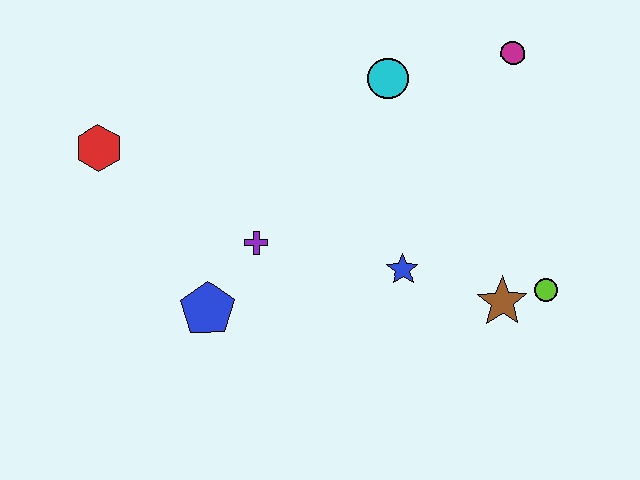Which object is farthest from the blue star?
The red hexagon is farthest from the blue star.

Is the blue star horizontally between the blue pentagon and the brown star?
Yes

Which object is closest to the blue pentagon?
The purple cross is closest to the blue pentagon.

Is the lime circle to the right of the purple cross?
Yes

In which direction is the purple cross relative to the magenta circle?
The purple cross is to the left of the magenta circle.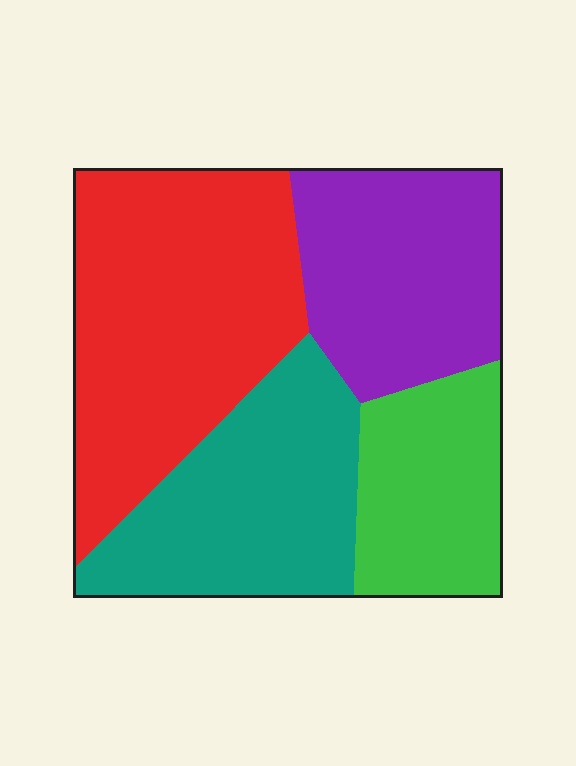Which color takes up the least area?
Green, at roughly 15%.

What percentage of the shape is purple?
Purple covers roughly 25% of the shape.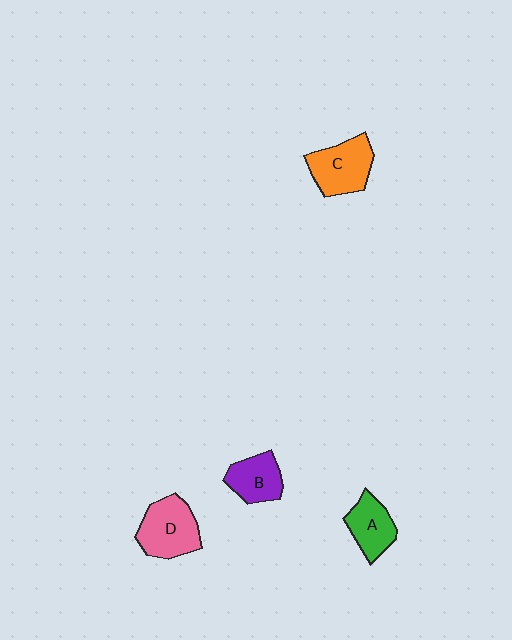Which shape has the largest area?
Shape D (pink).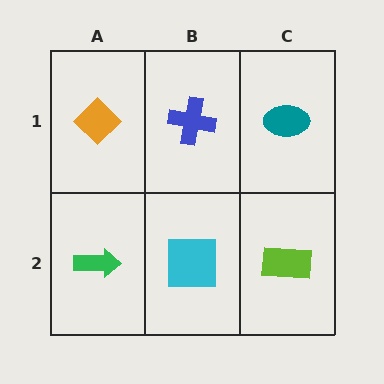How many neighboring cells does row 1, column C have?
2.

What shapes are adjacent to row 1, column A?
A green arrow (row 2, column A), a blue cross (row 1, column B).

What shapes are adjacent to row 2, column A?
An orange diamond (row 1, column A), a cyan square (row 2, column B).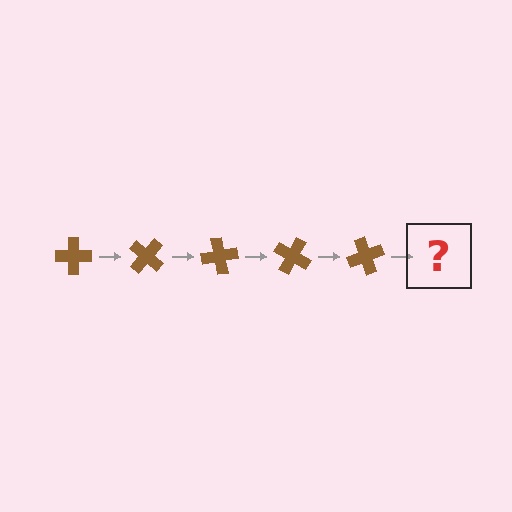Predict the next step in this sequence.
The next step is a brown cross rotated 200 degrees.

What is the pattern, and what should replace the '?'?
The pattern is that the cross rotates 40 degrees each step. The '?' should be a brown cross rotated 200 degrees.